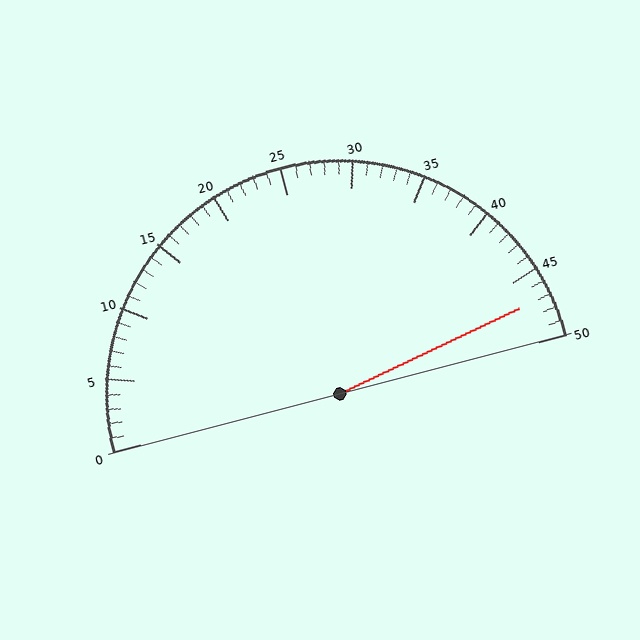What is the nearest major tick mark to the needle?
The nearest major tick mark is 45.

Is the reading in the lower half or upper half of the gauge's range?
The reading is in the upper half of the range (0 to 50).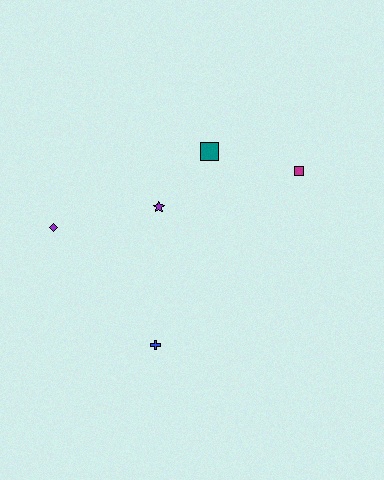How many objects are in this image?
There are 5 objects.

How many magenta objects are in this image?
There is 1 magenta object.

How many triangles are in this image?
There are no triangles.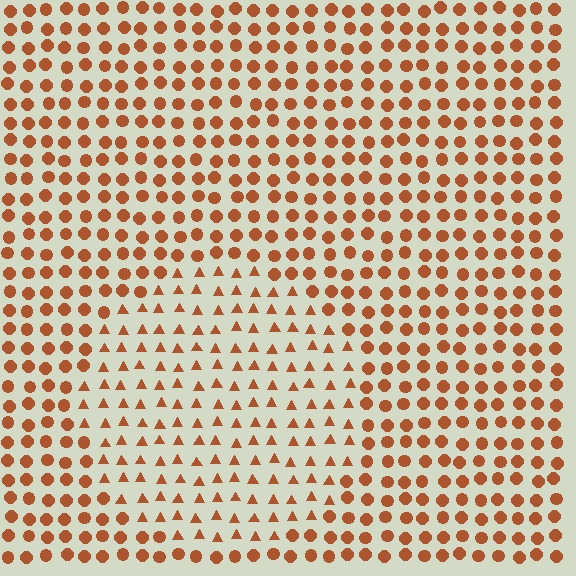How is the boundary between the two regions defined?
The boundary is defined by a change in element shape: triangles inside vs. circles outside. All elements share the same color and spacing.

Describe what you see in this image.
The image is filled with small brown elements arranged in a uniform grid. A circle-shaped region contains triangles, while the surrounding area contains circles. The boundary is defined purely by the change in element shape.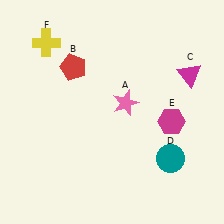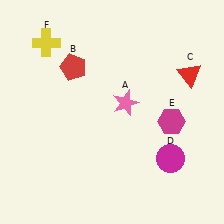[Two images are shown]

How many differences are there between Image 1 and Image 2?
There are 2 differences between the two images.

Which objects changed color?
C changed from magenta to red. D changed from teal to magenta.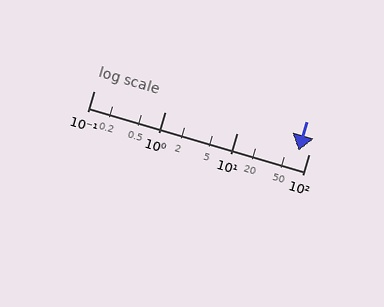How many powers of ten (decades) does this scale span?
The scale spans 3 decades, from 0.1 to 100.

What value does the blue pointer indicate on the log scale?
The pointer indicates approximately 72.